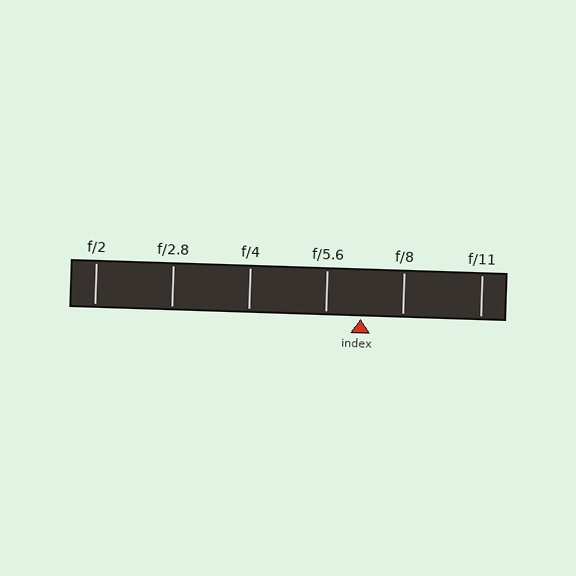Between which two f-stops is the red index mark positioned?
The index mark is between f/5.6 and f/8.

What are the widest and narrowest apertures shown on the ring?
The widest aperture shown is f/2 and the narrowest is f/11.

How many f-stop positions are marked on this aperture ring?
There are 6 f-stop positions marked.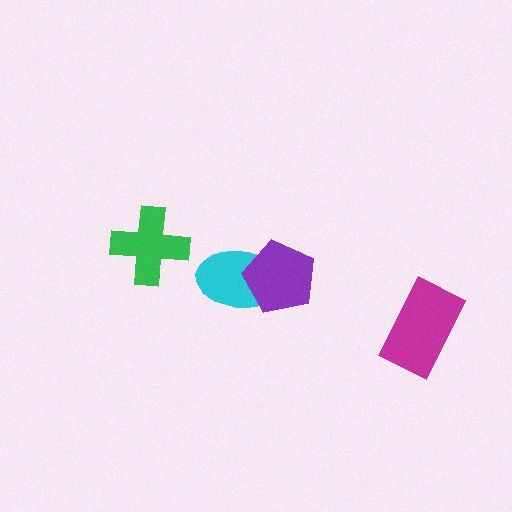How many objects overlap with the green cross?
0 objects overlap with the green cross.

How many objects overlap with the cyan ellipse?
1 object overlaps with the cyan ellipse.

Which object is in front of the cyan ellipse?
The purple pentagon is in front of the cyan ellipse.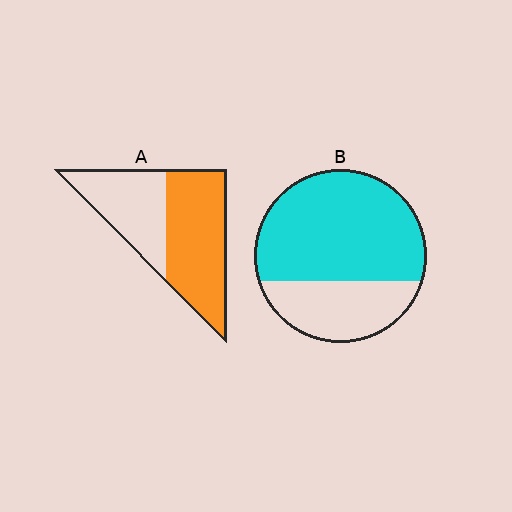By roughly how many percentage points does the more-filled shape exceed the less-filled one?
By roughly 10 percentage points (B over A).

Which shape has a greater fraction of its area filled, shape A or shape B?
Shape B.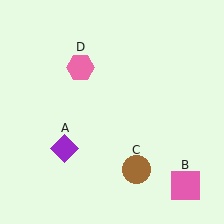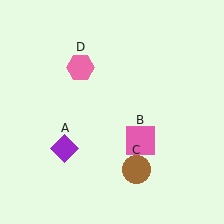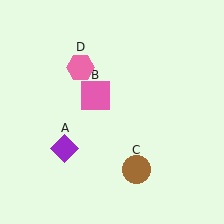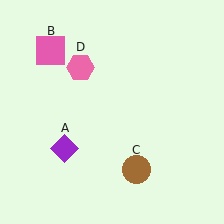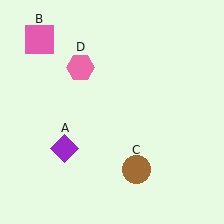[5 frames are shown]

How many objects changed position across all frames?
1 object changed position: pink square (object B).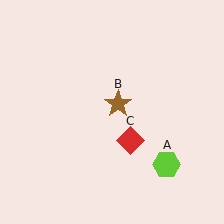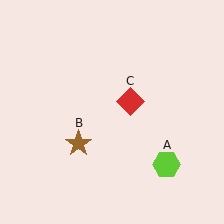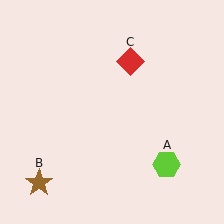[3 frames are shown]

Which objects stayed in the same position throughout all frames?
Lime hexagon (object A) remained stationary.